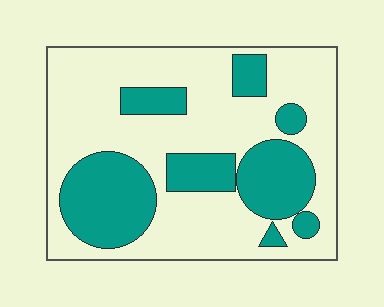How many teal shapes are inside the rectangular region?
8.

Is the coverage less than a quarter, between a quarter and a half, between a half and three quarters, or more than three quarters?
Between a quarter and a half.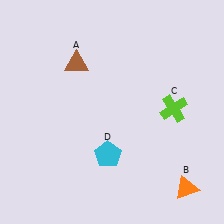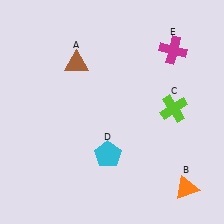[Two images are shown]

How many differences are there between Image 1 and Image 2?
There is 1 difference between the two images.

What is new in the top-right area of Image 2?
A magenta cross (E) was added in the top-right area of Image 2.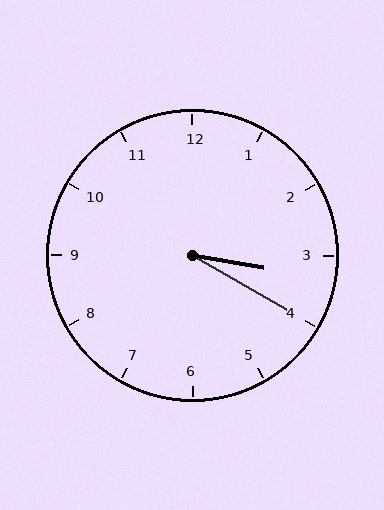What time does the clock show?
3:20.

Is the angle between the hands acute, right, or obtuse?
It is acute.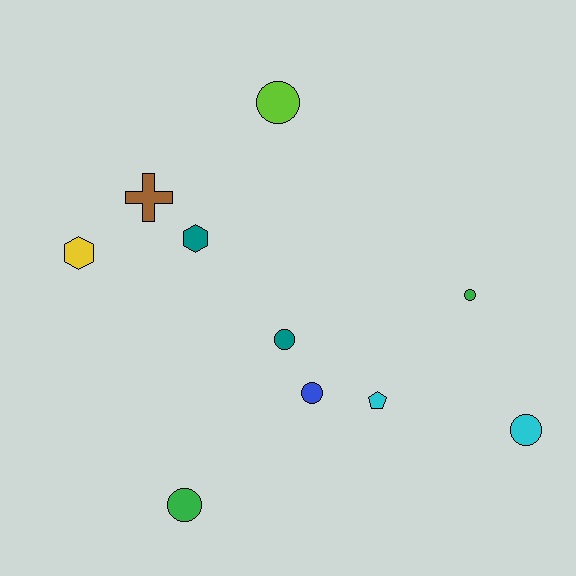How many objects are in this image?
There are 10 objects.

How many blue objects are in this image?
There is 1 blue object.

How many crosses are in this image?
There is 1 cross.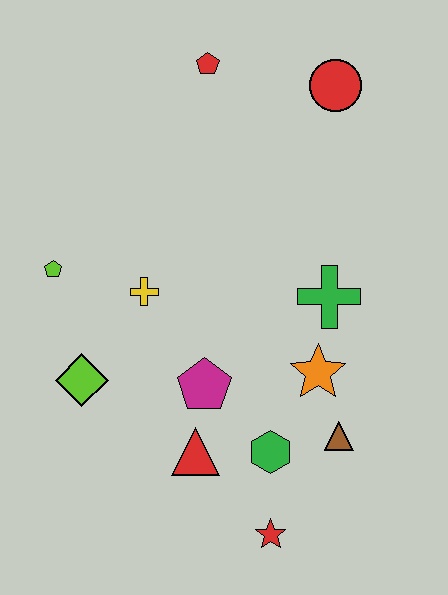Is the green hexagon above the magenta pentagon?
No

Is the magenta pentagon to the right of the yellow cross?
Yes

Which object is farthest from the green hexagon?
The red pentagon is farthest from the green hexagon.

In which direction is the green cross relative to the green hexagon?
The green cross is above the green hexagon.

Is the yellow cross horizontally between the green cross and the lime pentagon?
Yes